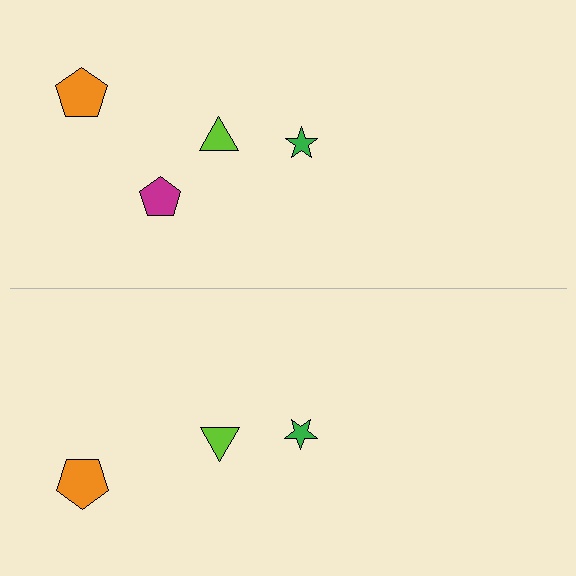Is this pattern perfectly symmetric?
No, the pattern is not perfectly symmetric. A magenta pentagon is missing from the bottom side.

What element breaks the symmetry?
A magenta pentagon is missing from the bottom side.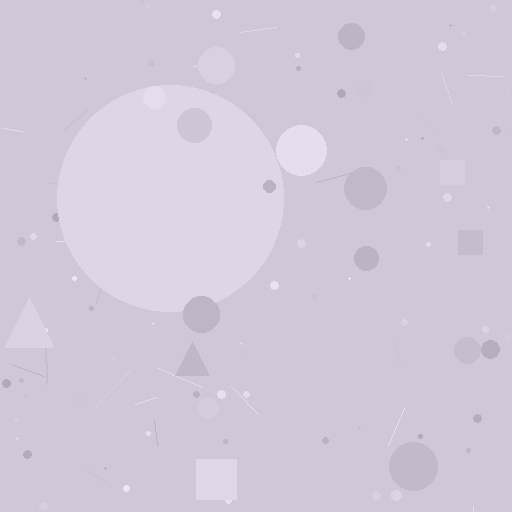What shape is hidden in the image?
A circle is hidden in the image.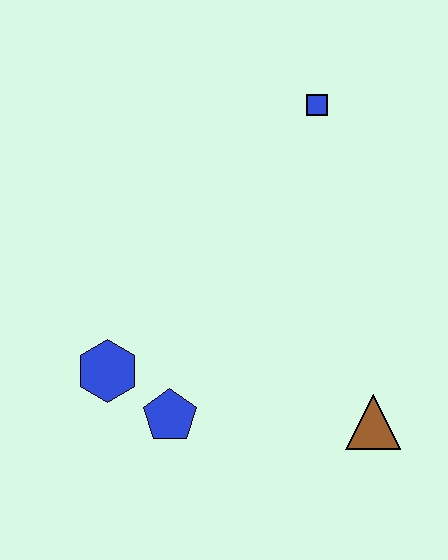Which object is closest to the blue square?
The brown triangle is closest to the blue square.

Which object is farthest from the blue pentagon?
The blue square is farthest from the blue pentagon.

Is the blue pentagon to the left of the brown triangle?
Yes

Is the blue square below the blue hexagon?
No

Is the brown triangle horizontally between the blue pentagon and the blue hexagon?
No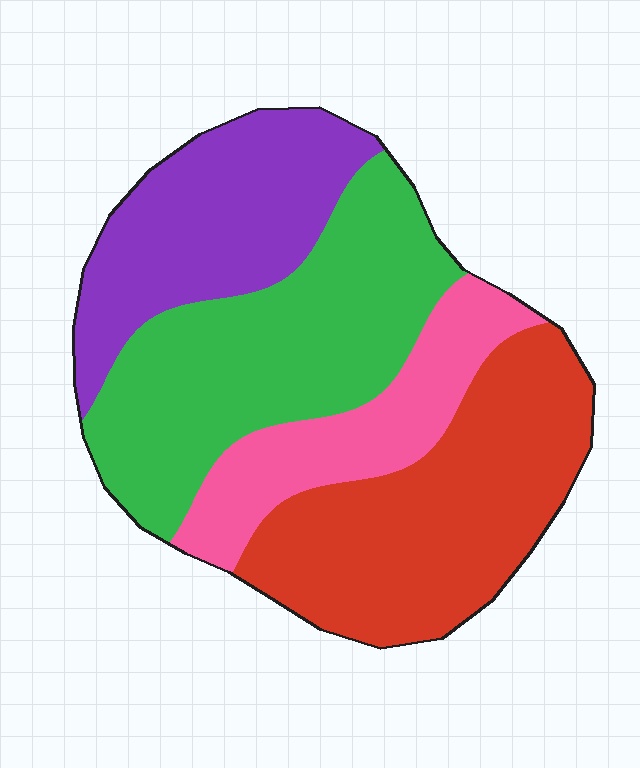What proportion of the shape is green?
Green takes up about one third (1/3) of the shape.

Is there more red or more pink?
Red.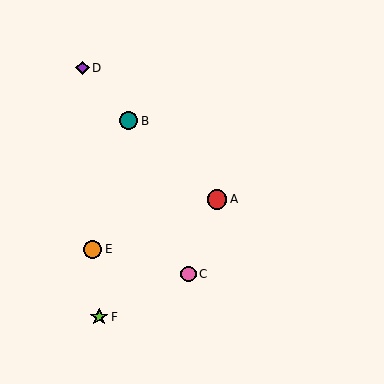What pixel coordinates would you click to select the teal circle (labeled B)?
Click at (128, 121) to select the teal circle B.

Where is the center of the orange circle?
The center of the orange circle is at (93, 249).